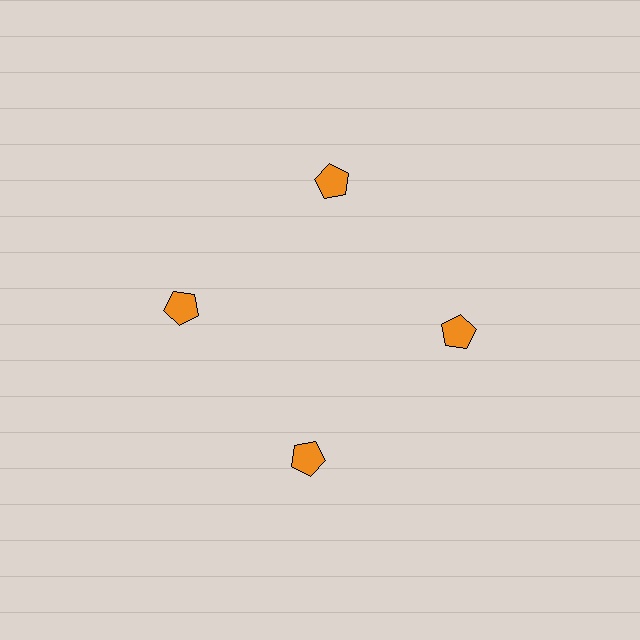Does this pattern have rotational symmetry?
Yes, this pattern has 4-fold rotational symmetry. It looks the same after rotating 90 degrees around the center.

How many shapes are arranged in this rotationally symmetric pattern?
There are 4 shapes, arranged in 4 groups of 1.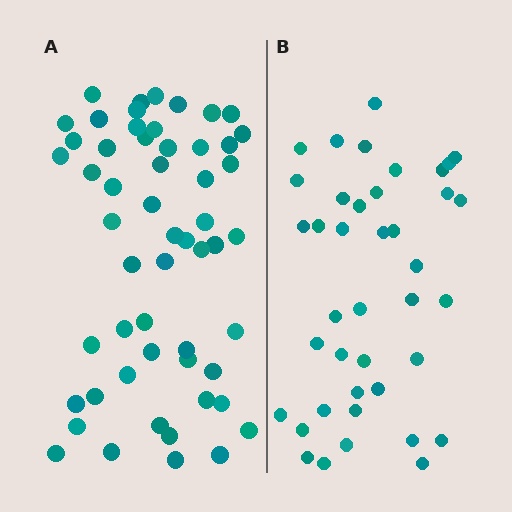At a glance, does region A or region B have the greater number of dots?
Region A (the left region) has more dots.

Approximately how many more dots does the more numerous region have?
Region A has approximately 15 more dots than region B.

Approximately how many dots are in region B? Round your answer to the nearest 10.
About 40 dots.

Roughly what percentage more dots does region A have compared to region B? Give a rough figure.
About 40% more.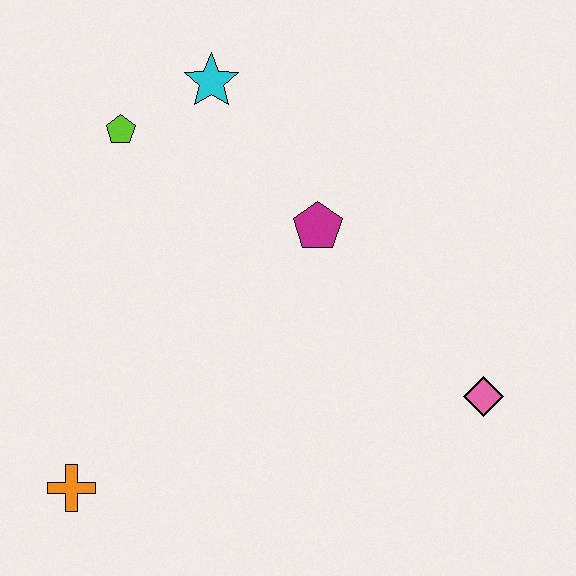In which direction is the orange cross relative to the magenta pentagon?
The orange cross is below the magenta pentagon.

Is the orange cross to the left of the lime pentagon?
Yes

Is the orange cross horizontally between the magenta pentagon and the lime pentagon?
No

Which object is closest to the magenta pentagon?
The cyan star is closest to the magenta pentagon.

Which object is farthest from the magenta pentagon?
The orange cross is farthest from the magenta pentagon.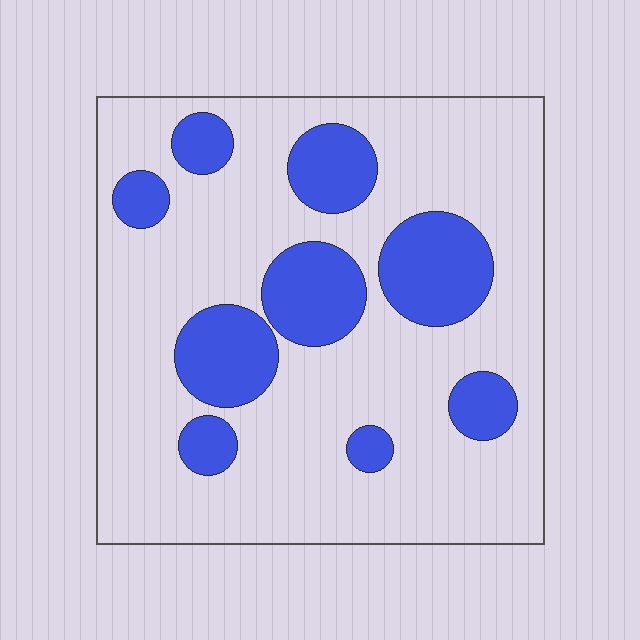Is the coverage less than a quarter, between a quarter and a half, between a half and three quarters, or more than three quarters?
Less than a quarter.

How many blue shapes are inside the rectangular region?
9.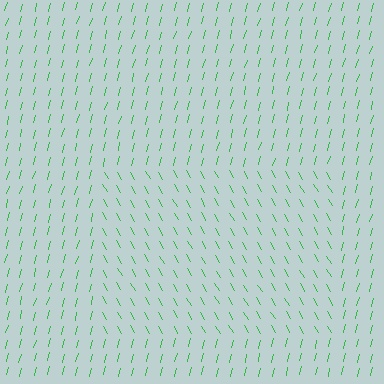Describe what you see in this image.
The image is filled with small green line segments. A rectangle region in the image has lines oriented differently from the surrounding lines, creating a visible texture boundary.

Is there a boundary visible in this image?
Yes, there is a texture boundary formed by a change in line orientation.